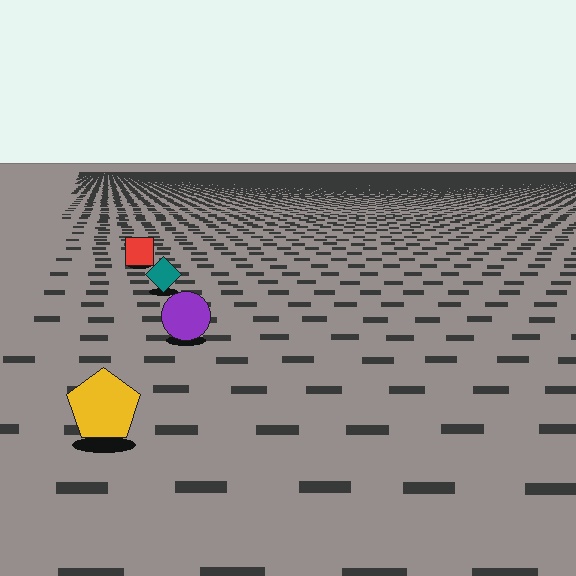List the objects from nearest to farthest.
From nearest to farthest: the yellow pentagon, the purple circle, the teal diamond, the red square.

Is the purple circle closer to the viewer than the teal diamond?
Yes. The purple circle is closer — you can tell from the texture gradient: the ground texture is coarser near it.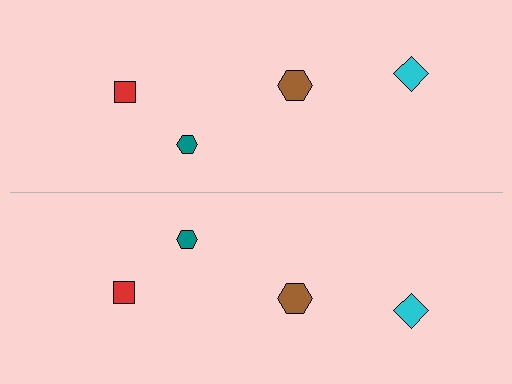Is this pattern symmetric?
Yes, this pattern has bilateral (reflection) symmetry.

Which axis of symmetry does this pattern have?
The pattern has a horizontal axis of symmetry running through the center of the image.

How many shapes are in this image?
There are 8 shapes in this image.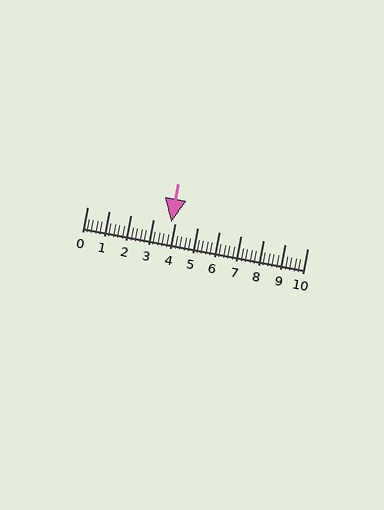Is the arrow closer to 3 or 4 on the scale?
The arrow is closer to 4.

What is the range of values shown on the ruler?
The ruler shows values from 0 to 10.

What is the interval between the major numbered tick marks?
The major tick marks are spaced 1 units apart.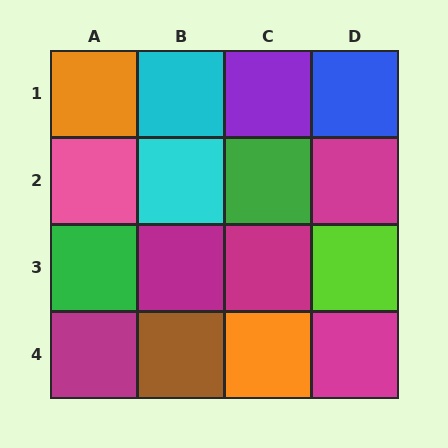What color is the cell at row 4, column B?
Brown.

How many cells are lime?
1 cell is lime.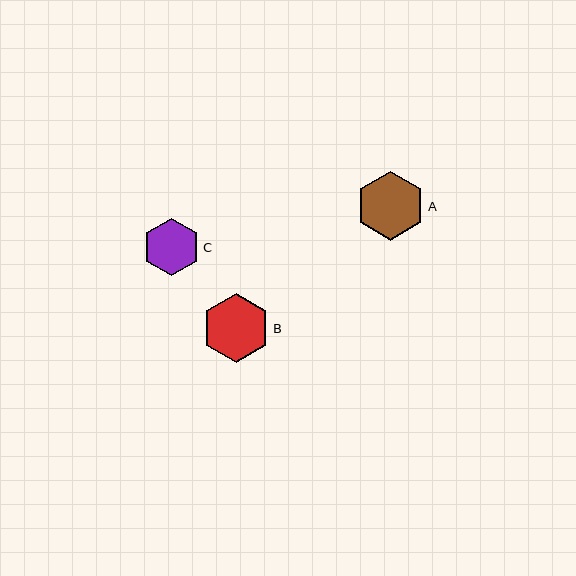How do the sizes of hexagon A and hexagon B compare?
Hexagon A and hexagon B are approximately the same size.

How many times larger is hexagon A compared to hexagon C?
Hexagon A is approximately 1.2 times the size of hexagon C.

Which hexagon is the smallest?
Hexagon C is the smallest with a size of approximately 57 pixels.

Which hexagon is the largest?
Hexagon A is the largest with a size of approximately 69 pixels.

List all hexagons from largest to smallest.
From largest to smallest: A, B, C.